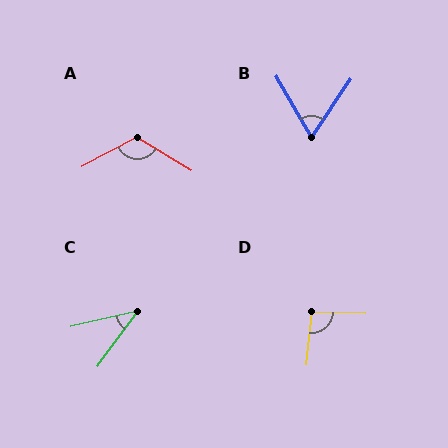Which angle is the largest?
A, at approximately 121 degrees.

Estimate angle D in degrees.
Approximately 93 degrees.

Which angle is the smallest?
C, at approximately 41 degrees.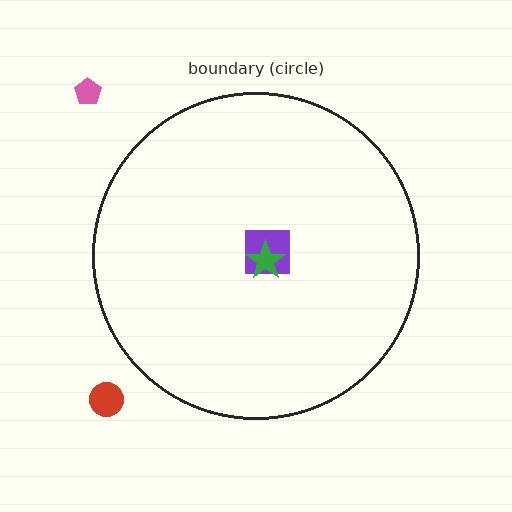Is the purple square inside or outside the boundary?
Inside.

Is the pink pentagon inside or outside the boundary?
Outside.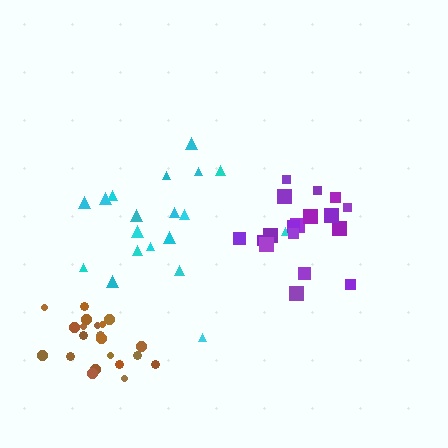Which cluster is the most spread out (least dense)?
Cyan.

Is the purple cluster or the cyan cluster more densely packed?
Purple.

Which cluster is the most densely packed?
Brown.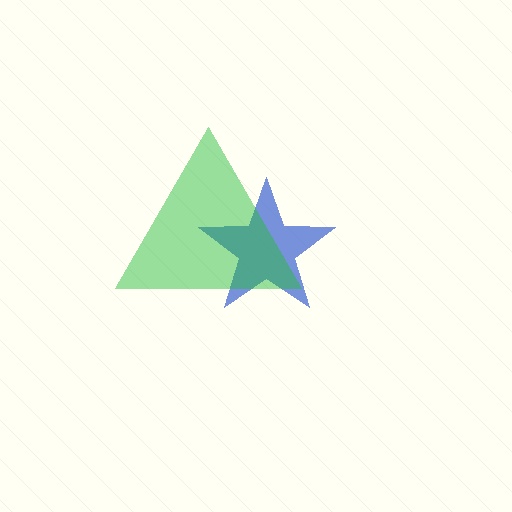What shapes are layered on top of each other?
The layered shapes are: a blue star, a green triangle.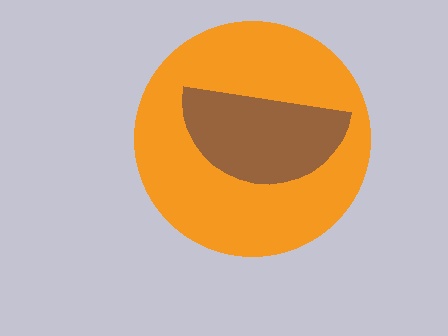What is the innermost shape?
The brown semicircle.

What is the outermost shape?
The orange circle.